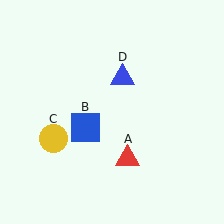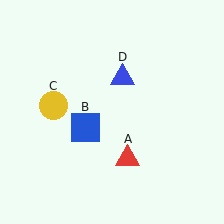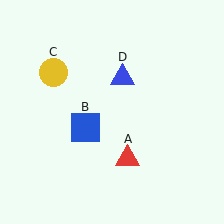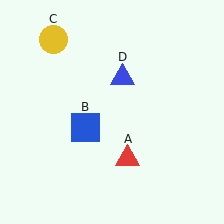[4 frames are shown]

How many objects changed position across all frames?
1 object changed position: yellow circle (object C).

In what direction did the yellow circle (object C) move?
The yellow circle (object C) moved up.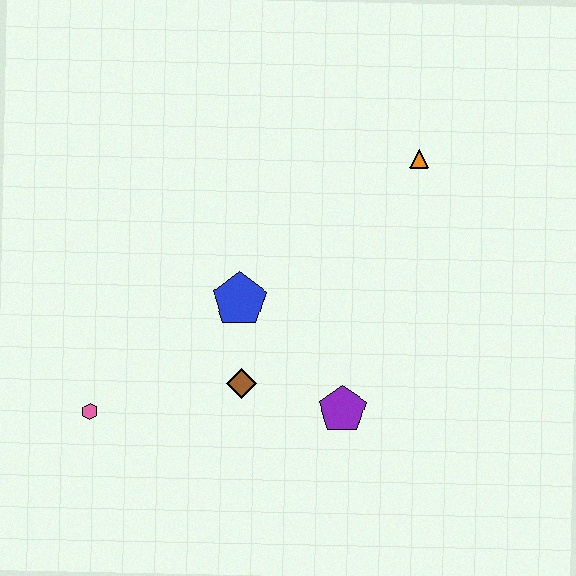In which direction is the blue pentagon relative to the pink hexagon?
The blue pentagon is to the right of the pink hexagon.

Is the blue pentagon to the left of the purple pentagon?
Yes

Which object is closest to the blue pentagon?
The brown diamond is closest to the blue pentagon.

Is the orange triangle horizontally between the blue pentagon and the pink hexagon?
No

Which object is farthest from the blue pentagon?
The orange triangle is farthest from the blue pentagon.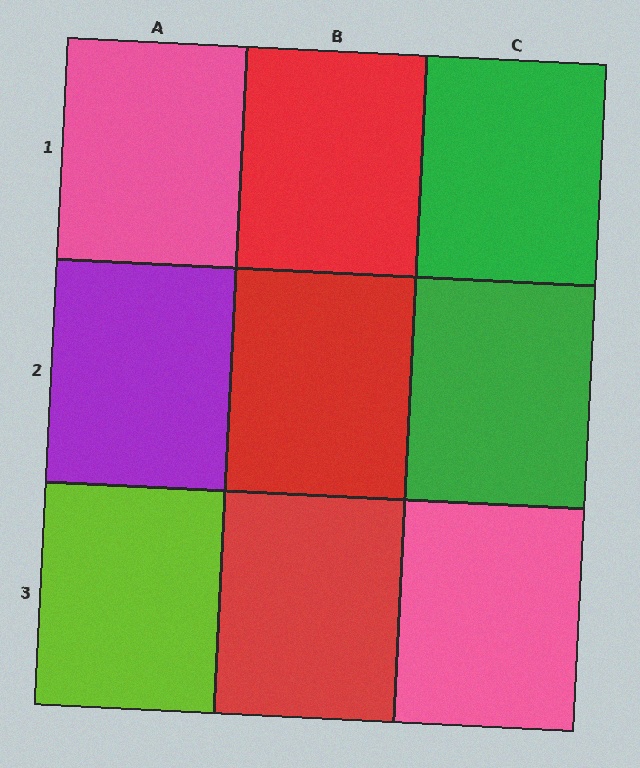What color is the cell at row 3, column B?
Red.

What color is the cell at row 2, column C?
Green.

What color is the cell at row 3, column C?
Pink.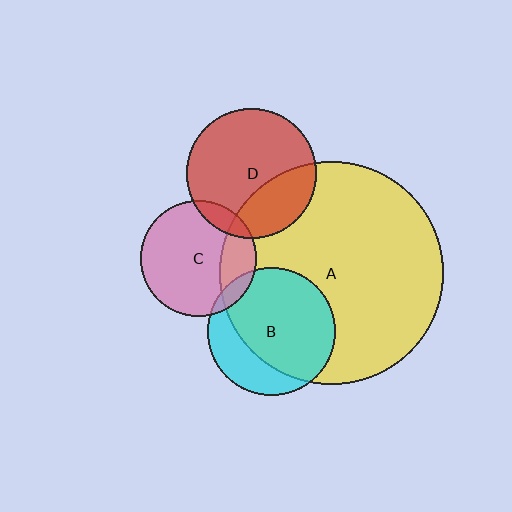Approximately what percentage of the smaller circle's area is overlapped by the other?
Approximately 10%.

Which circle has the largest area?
Circle A (yellow).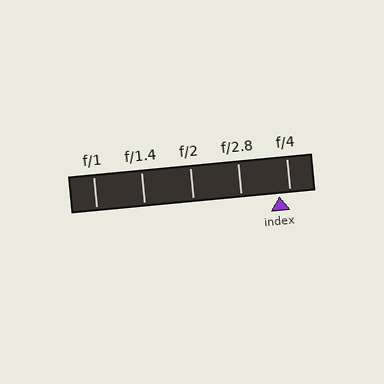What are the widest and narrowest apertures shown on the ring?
The widest aperture shown is f/1 and the narrowest is f/4.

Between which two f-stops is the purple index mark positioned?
The index mark is between f/2.8 and f/4.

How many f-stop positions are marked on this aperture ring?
There are 5 f-stop positions marked.